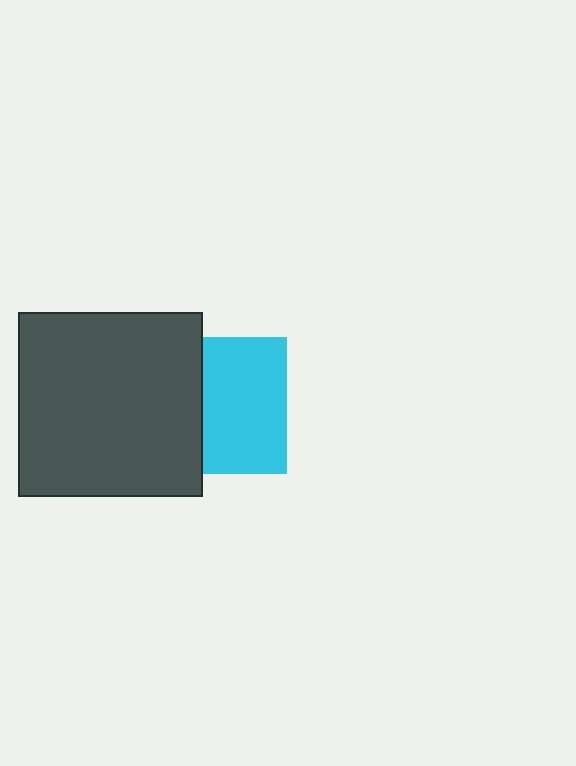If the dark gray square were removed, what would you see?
You would see the complete cyan square.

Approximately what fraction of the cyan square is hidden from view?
Roughly 39% of the cyan square is hidden behind the dark gray square.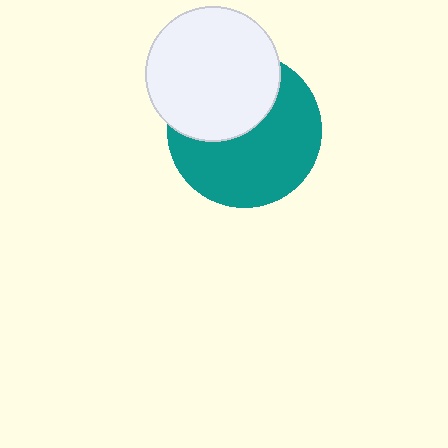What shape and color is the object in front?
The object in front is a white circle.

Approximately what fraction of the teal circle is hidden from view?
Roughly 40% of the teal circle is hidden behind the white circle.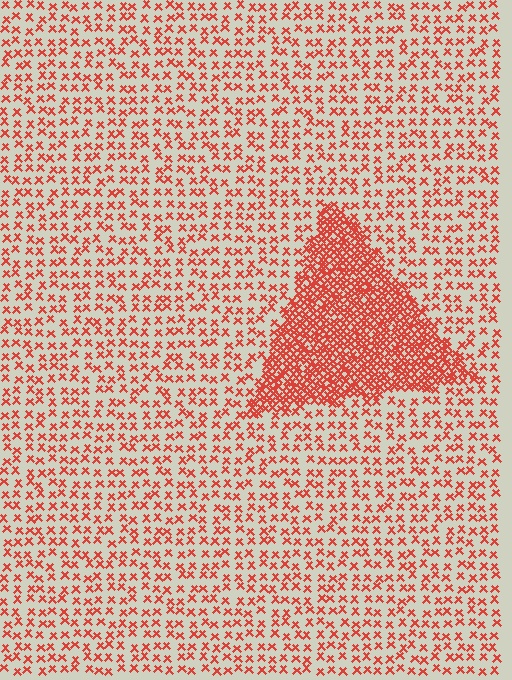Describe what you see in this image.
The image contains small red elements arranged at two different densities. A triangle-shaped region is visible where the elements are more densely packed than the surrounding area.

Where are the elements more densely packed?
The elements are more densely packed inside the triangle boundary.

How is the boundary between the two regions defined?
The boundary is defined by a change in element density (approximately 3.0x ratio). All elements are the same color, size, and shape.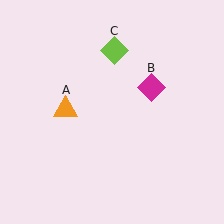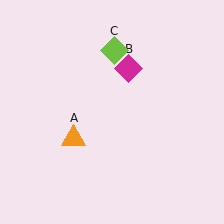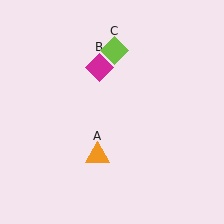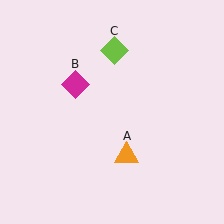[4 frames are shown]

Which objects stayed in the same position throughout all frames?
Lime diamond (object C) remained stationary.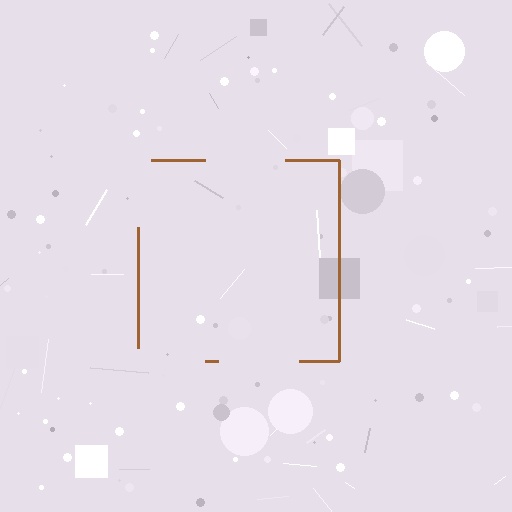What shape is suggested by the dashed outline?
The dashed outline suggests a square.